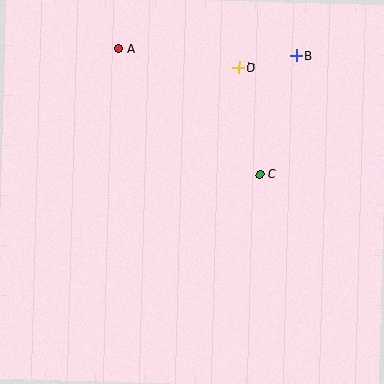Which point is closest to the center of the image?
Point C at (260, 174) is closest to the center.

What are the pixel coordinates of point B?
Point B is at (296, 55).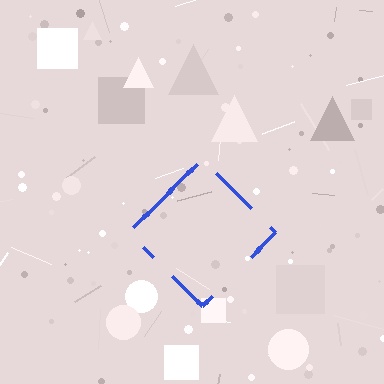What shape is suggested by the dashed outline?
The dashed outline suggests a diamond.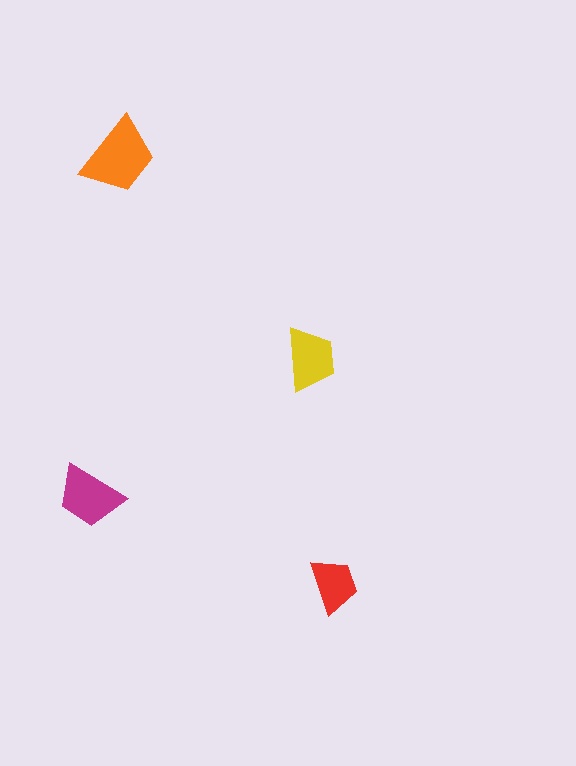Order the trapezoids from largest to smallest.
the orange one, the magenta one, the yellow one, the red one.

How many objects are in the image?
There are 4 objects in the image.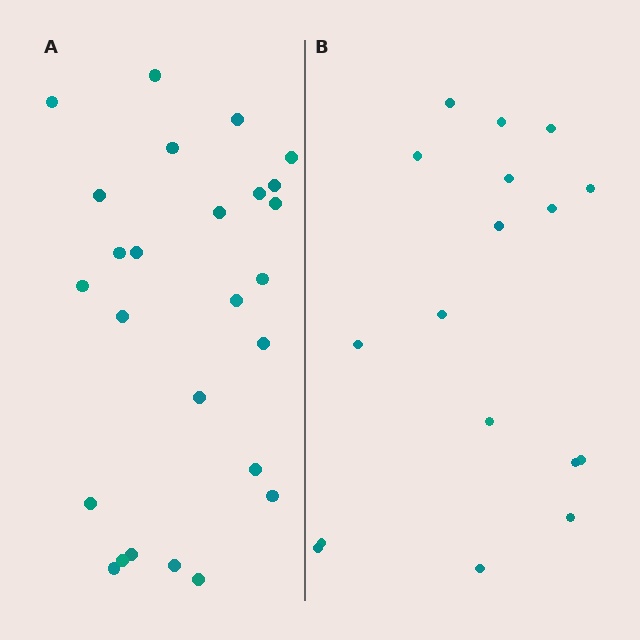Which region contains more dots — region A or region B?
Region A (the left region) has more dots.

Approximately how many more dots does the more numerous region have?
Region A has roughly 8 or so more dots than region B.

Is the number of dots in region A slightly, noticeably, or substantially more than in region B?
Region A has substantially more. The ratio is roughly 1.5 to 1.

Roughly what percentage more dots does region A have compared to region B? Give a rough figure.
About 55% more.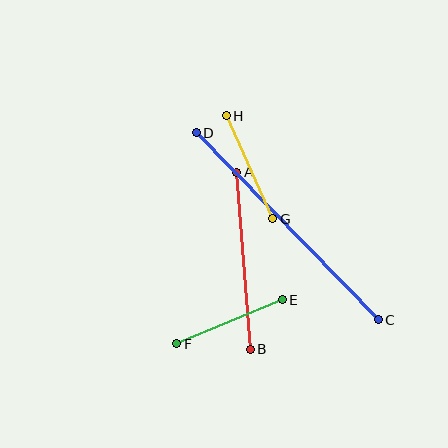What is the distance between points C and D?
The distance is approximately 261 pixels.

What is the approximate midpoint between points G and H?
The midpoint is at approximately (249, 167) pixels.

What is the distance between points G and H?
The distance is approximately 113 pixels.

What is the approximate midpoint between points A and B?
The midpoint is at approximately (243, 261) pixels.